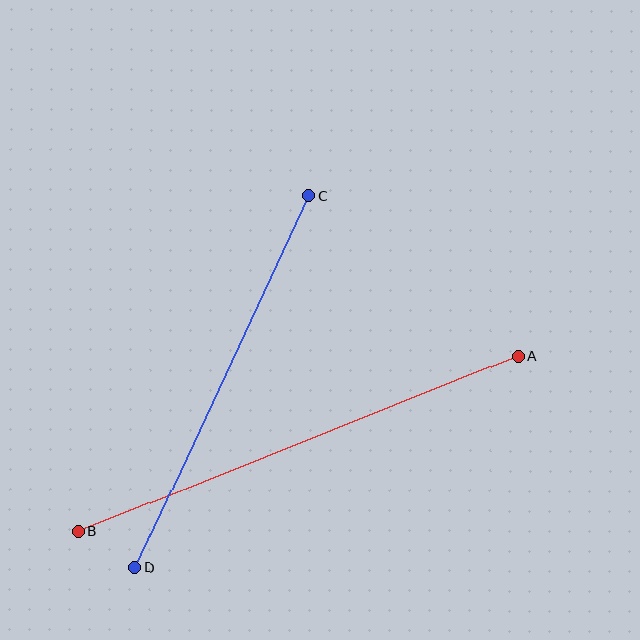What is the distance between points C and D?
The distance is approximately 410 pixels.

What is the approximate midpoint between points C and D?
The midpoint is at approximately (222, 382) pixels.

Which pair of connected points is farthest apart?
Points A and B are farthest apart.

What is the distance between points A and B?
The distance is approximately 473 pixels.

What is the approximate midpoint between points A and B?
The midpoint is at approximately (298, 443) pixels.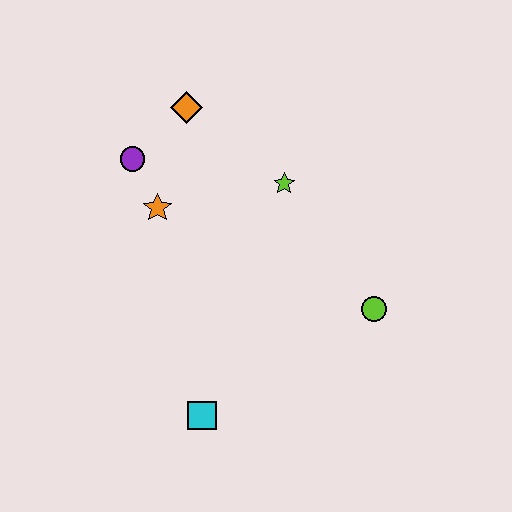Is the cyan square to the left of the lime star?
Yes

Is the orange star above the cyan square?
Yes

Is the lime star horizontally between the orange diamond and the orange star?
No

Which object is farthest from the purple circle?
The lime circle is farthest from the purple circle.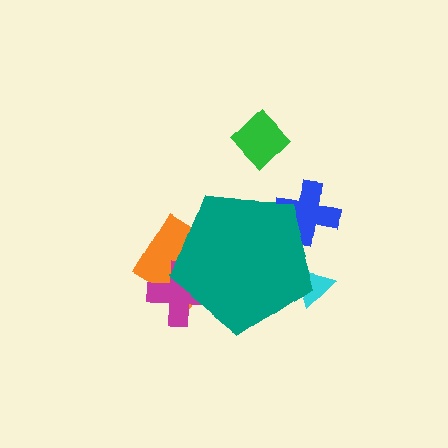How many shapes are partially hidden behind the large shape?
4 shapes are partially hidden.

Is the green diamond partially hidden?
No, the green diamond is fully visible.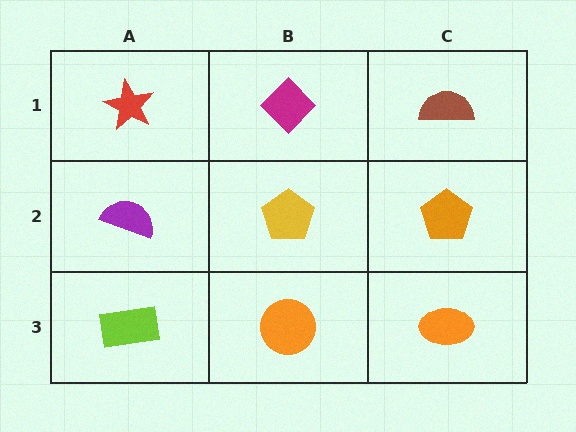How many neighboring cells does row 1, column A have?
2.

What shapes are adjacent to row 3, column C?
An orange pentagon (row 2, column C), an orange circle (row 3, column B).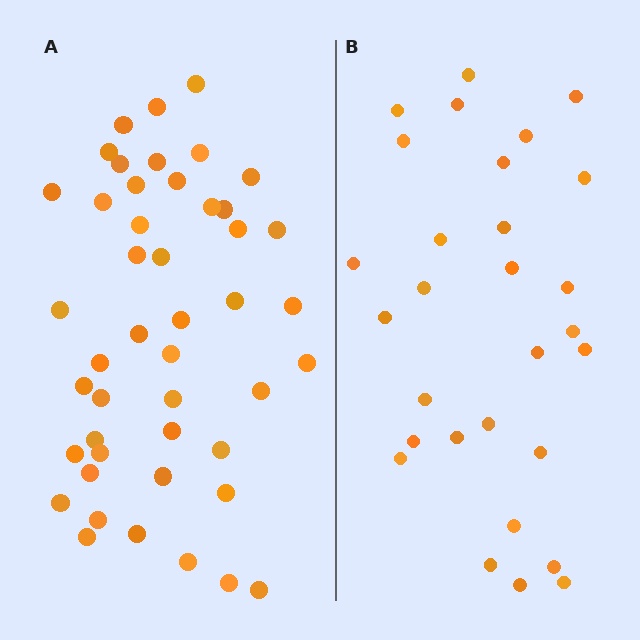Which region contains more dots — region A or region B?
Region A (the left region) has more dots.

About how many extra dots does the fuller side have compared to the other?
Region A has approximately 15 more dots than region B.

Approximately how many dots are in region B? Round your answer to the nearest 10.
About 30 dots. (The exact count is 29, which rounds to 30.)